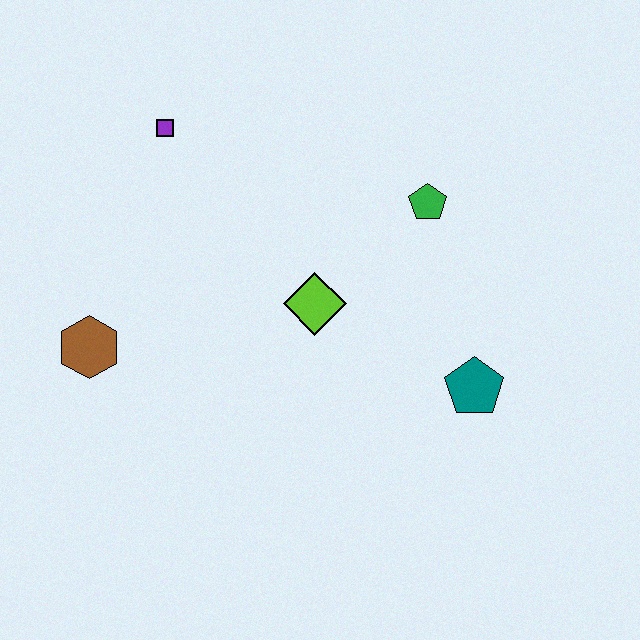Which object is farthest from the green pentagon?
The brown hexagon is farthest from the green pentagon.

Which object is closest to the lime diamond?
The green pentagon is closest to the lime diamond.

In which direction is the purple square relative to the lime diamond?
The purple square is above the lime diamond.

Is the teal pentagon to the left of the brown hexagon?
No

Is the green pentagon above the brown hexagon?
Yes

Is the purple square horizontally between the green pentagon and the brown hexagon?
Yes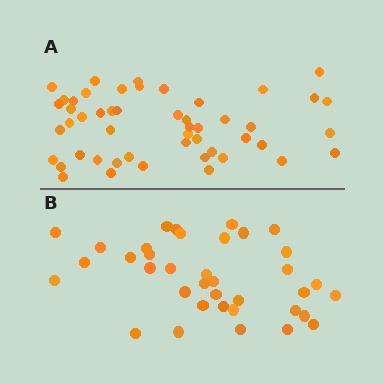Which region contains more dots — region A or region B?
Region A (the top region) has more dots.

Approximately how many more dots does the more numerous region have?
Region A has approximately 15 more dots than region B.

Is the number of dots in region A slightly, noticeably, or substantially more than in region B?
Region A has noticeably more, but not dramatically so. The ratio is roughly 1.4 to 1.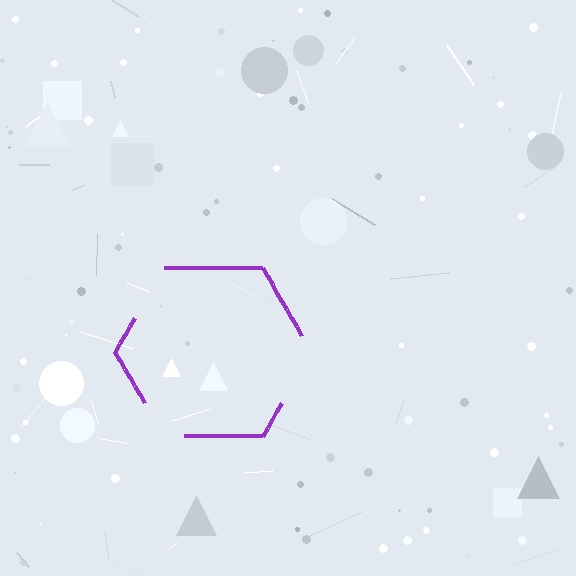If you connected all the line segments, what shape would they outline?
They would outline a hexagon.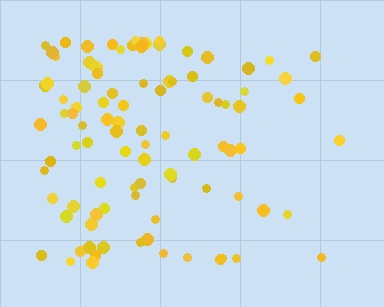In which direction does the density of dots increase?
From right to left, with the left side densest.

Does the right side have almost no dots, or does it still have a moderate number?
Still a moderate number, just noticeably fewer than the left.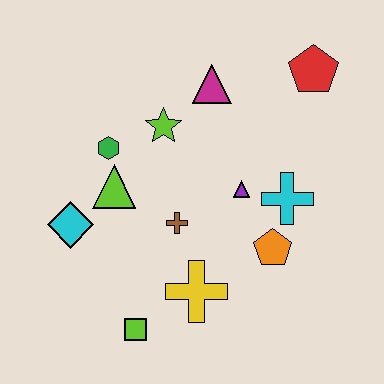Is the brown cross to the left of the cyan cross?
Yes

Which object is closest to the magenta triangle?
The lime star is closest to the magenta triangle.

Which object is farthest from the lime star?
The lime square is farthest from the lime star.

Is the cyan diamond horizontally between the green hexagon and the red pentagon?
No